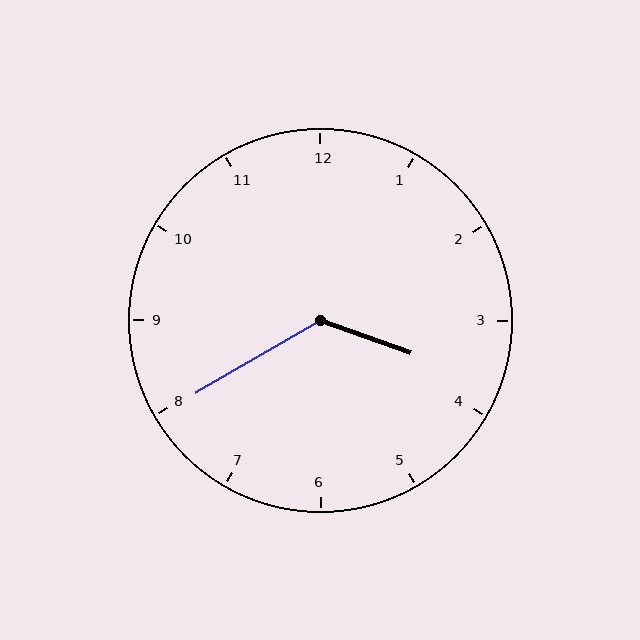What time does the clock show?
3:40.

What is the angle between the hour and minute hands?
Approximately 130 degrees.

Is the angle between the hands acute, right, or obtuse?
It is obtuse.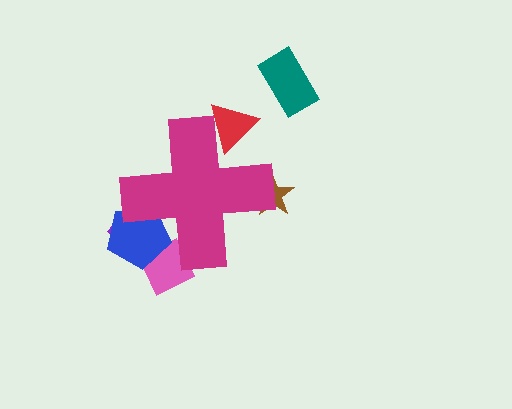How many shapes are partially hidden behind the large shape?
5 shapes are partially hidden.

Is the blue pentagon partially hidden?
Yes, the blue pentagon is partially hidden behind the magenta cross.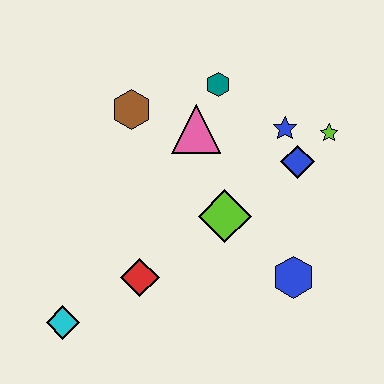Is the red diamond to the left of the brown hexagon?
No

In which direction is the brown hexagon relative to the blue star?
The brown hexagon is to the left of the blue star.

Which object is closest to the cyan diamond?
The red diamond is closest to the cyan diamond.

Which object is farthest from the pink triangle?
The cyan diamond is farthest from the pink triangle.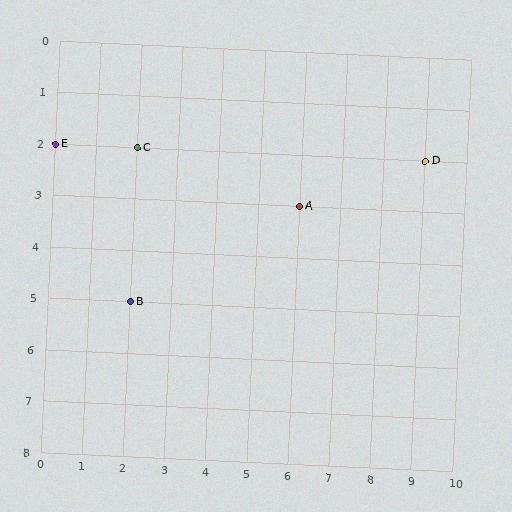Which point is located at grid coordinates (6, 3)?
Point A is at (6, 3).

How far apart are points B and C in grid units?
Points B and C are 3 rows apart.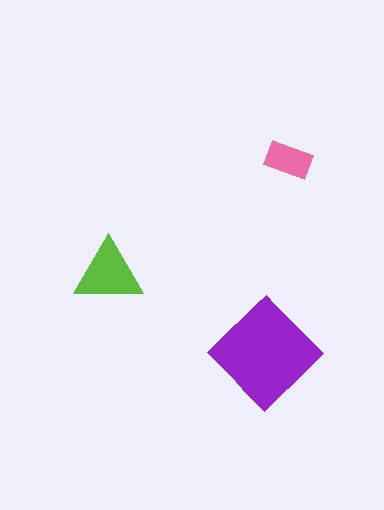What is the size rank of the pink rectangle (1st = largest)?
3rd.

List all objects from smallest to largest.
The pink rectangle, the lime triangle, the purple diamond.